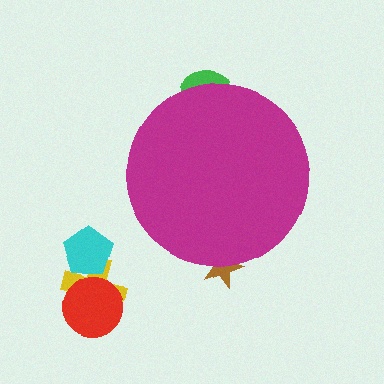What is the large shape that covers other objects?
A magenta circle.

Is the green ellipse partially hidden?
Yes, the green ellipse is partially hidden behind the magenta circle.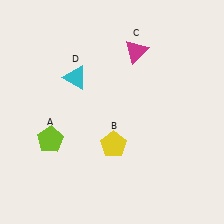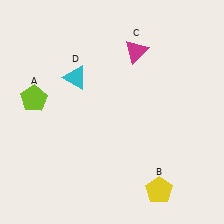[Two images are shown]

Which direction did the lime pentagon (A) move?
The lime pentagon (A) moved up.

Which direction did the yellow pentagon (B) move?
The yellow pentagon (B) moved down.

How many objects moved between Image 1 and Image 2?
2 objects moved between the two images.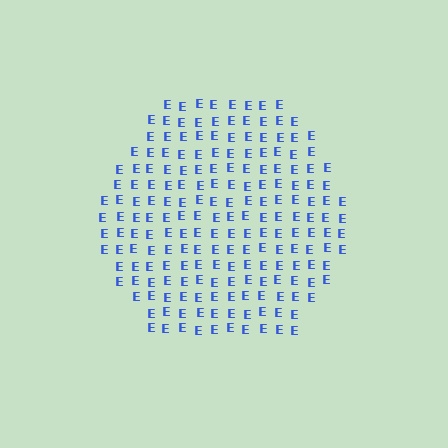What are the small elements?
The small elements are letter E's.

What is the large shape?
The large shape is a hexagon.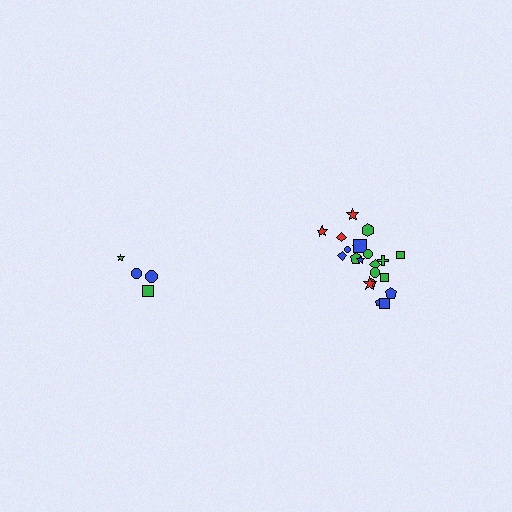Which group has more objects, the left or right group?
The right group.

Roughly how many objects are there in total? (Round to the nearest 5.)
Roughly 25 objects in total.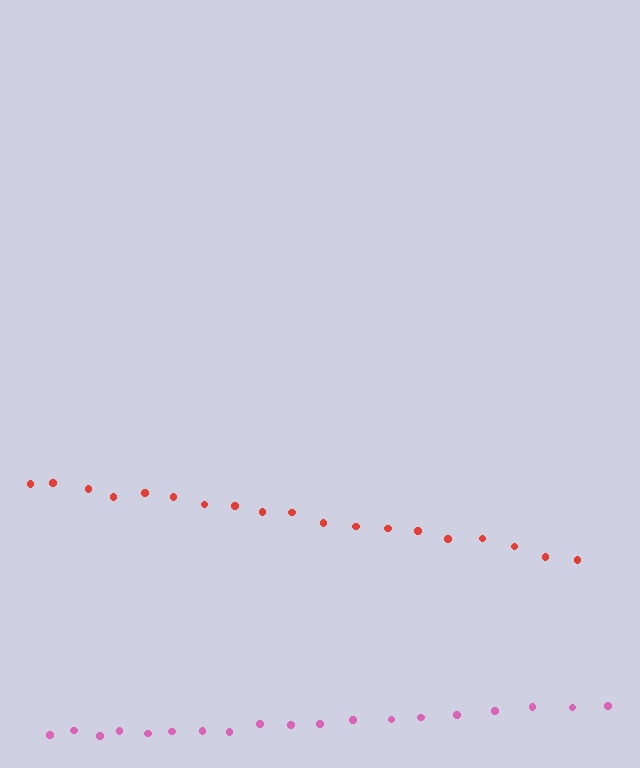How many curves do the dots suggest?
There are 2 distinct paths.